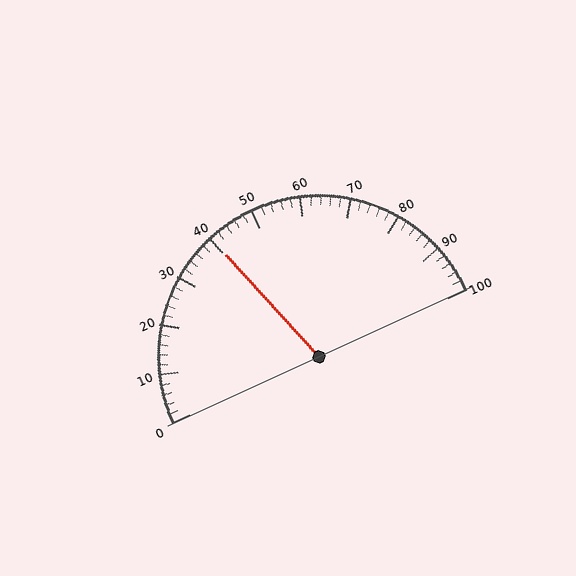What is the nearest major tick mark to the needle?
The nearest major tick mark is 40.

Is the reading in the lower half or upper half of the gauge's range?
The reading is in the lower half of the range (0 to 100).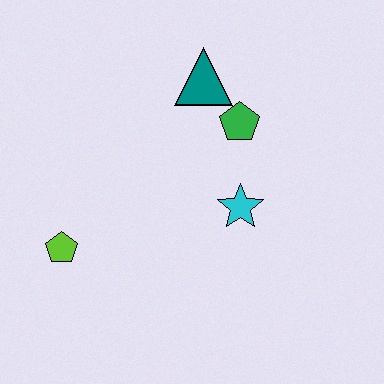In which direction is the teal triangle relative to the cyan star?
The teal triangle is above the cyan star.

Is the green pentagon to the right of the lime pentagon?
Yes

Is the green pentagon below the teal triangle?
Yes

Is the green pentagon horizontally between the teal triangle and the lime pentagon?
No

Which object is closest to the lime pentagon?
The cyan star is closest to the lime pentagon.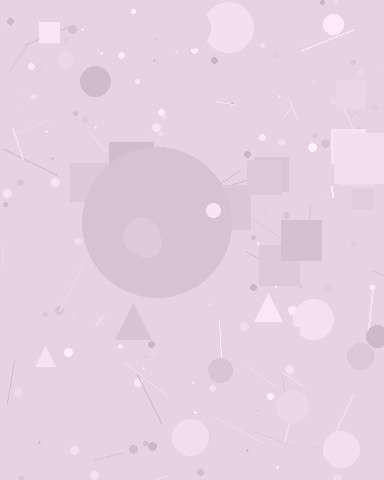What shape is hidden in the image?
A circle is hidden in the image.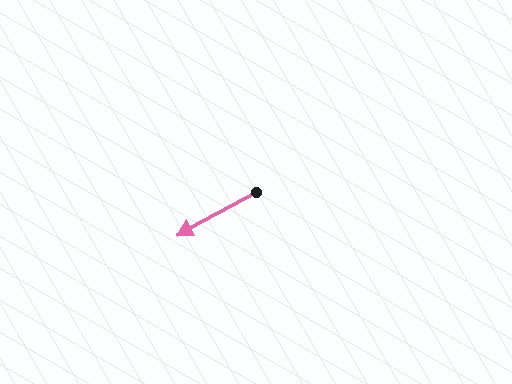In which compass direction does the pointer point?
Southwest.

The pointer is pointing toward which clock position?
Roughly 8 o'clock.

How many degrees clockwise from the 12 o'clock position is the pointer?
Approximately 241 degrees.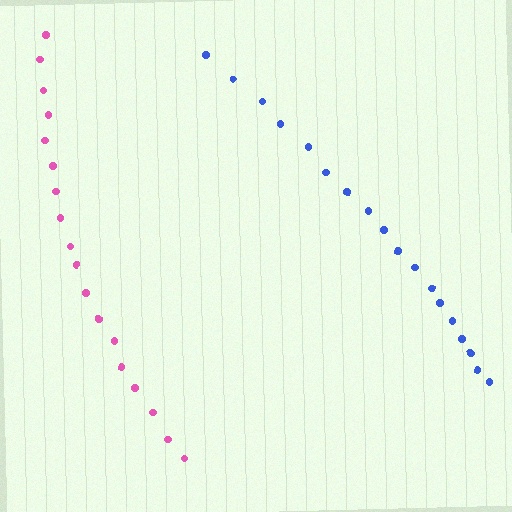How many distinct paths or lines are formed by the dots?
There are 2 distinct paths.